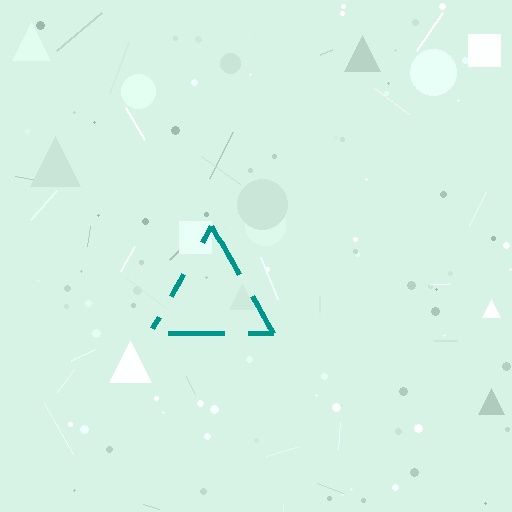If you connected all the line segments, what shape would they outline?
They would outline a triangle.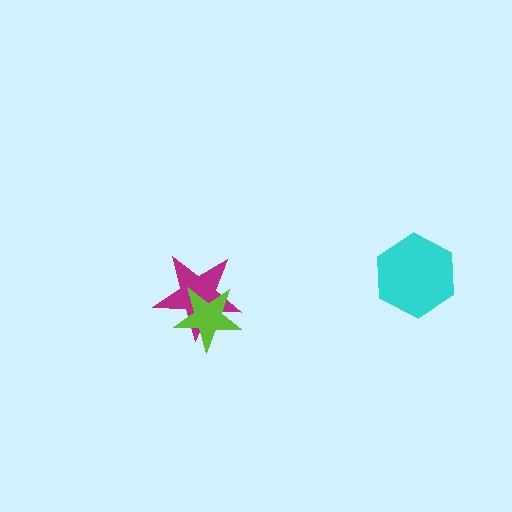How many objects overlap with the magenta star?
1 object overlaps with the magenta star.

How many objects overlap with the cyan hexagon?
0 objects overlap with the cyan hexagon.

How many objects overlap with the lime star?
1 object overlaps with the lime star.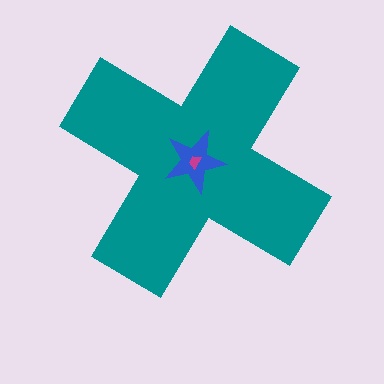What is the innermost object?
The magenta trapezoid.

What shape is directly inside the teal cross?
The blue star.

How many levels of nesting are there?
3.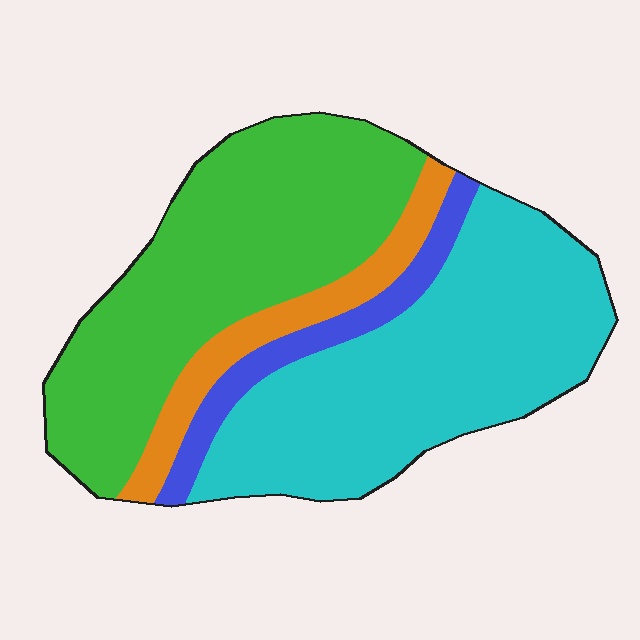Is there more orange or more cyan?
Cyan.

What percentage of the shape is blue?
Blue covers around 10% of the shape.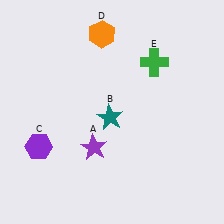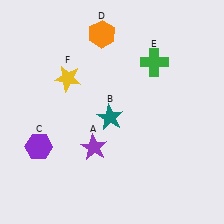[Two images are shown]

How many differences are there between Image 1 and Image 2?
There is 1 difference between the two images.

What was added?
A yellow star (F) was added in Image 2.